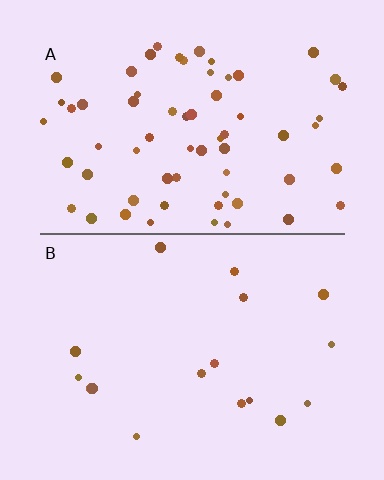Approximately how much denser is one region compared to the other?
Approximately 3.7× — region A over region B.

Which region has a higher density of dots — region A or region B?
A (the top).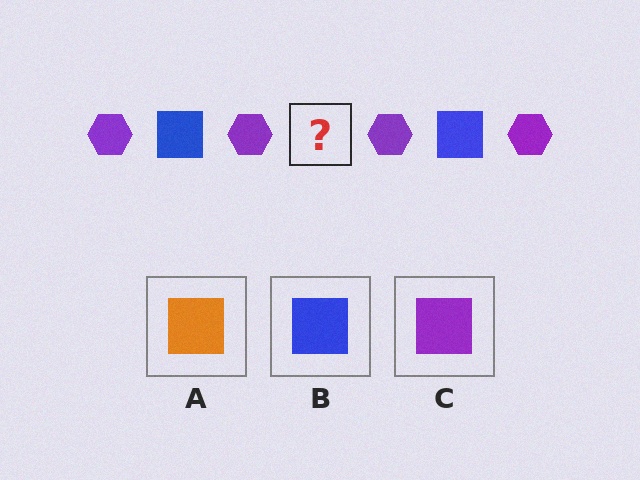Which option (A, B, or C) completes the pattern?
B.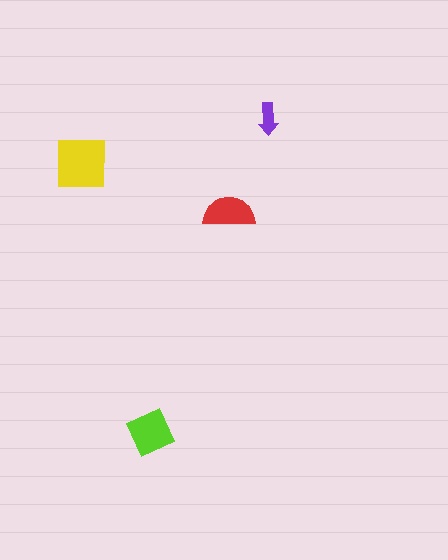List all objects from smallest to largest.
The purple arrow, the red semicircle, the lime diamond, the yellow square.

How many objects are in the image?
There are 4 objects in the image.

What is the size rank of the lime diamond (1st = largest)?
2nd.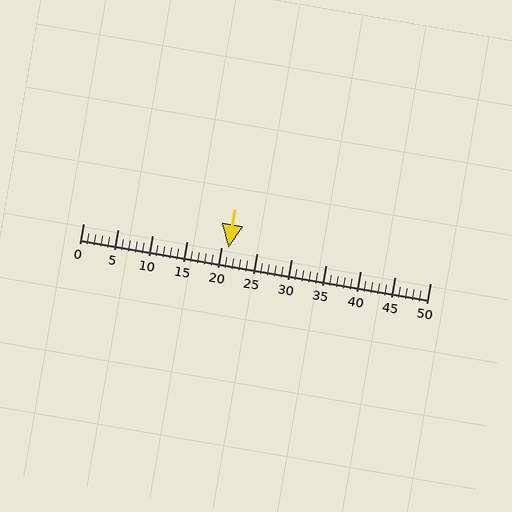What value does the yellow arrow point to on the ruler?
The yellow arrow points to approximately 21.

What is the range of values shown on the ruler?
The ruler shows values from 0 to 50.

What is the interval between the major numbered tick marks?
The major tick marks are spaced 5 units apart.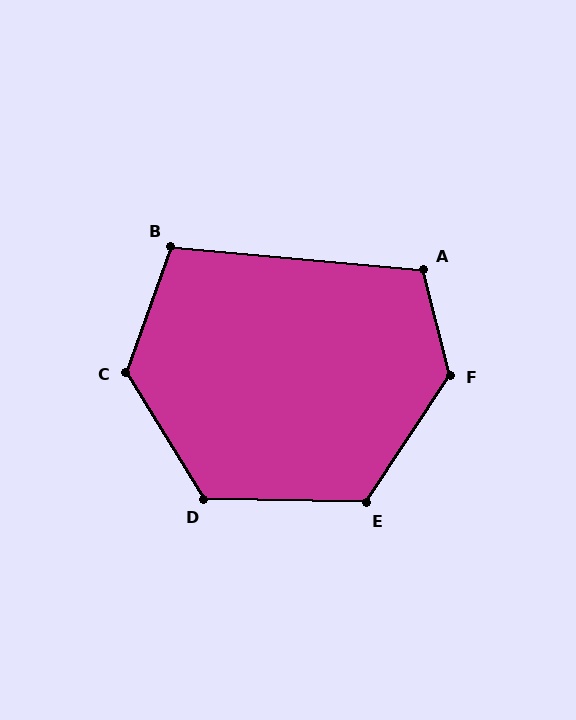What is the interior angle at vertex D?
Approximately 123 degrees (obtuse).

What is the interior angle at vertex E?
Approximately 122 degrees (obtuse).